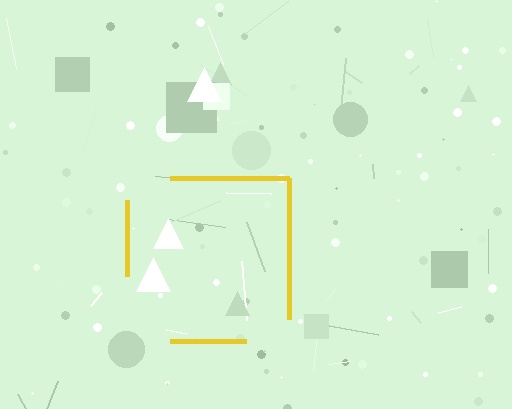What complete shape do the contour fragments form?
The contour fragments form a square.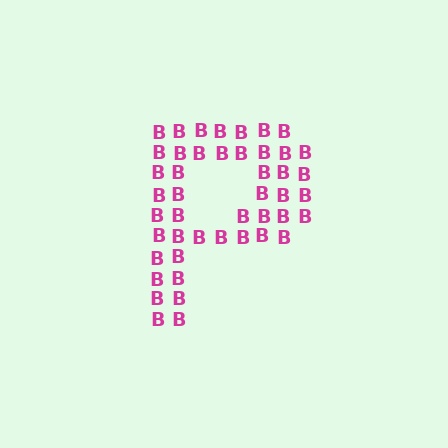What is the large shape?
The large shape is the letter P.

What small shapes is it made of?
It is made of small letter B's.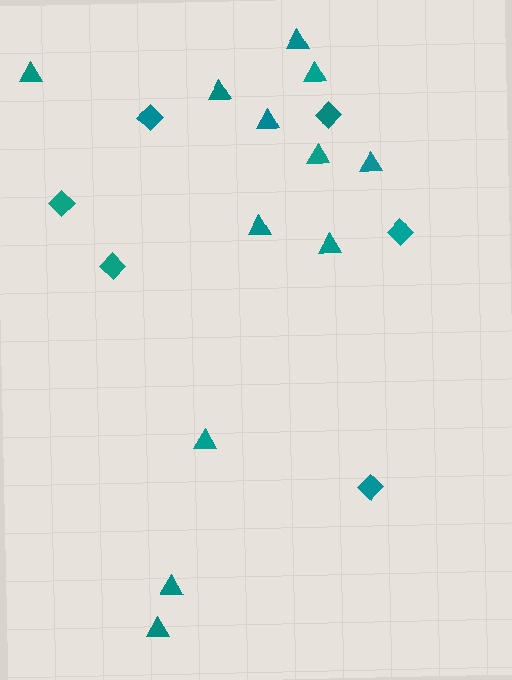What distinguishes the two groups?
There are 2 groups: one group of diamonds (6) and one group of triangles (12).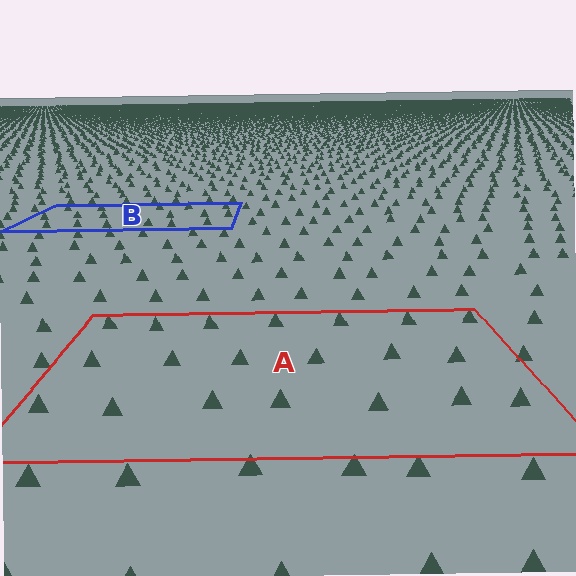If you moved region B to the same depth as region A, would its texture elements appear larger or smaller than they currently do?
They would appear larger. At a closer depth, the same texture elements are projected at a bigger on-screen size.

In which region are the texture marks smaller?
The texture marks are smaller in region B, because it is farther away.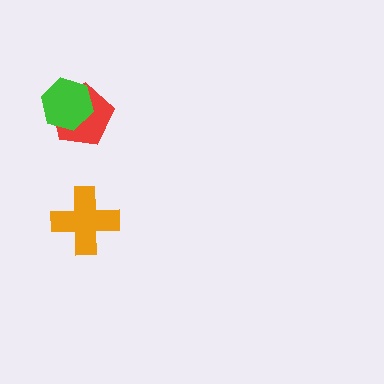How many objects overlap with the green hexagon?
1 object overlaps with the green hexagon.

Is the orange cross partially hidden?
No, no other shape covers it.